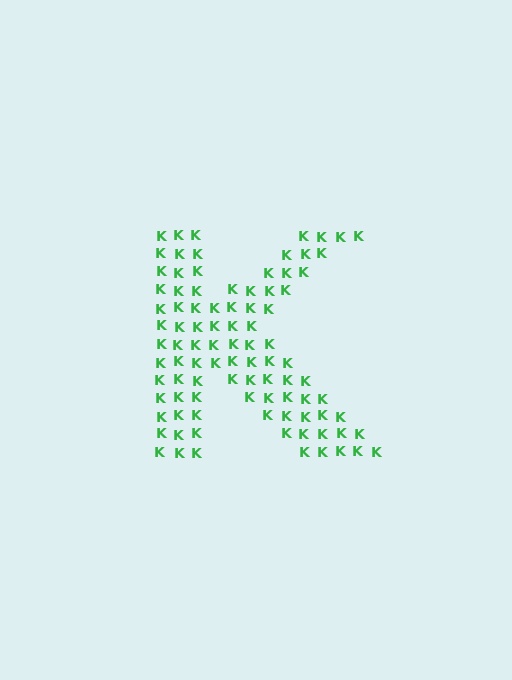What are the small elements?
The small elements are letter K's.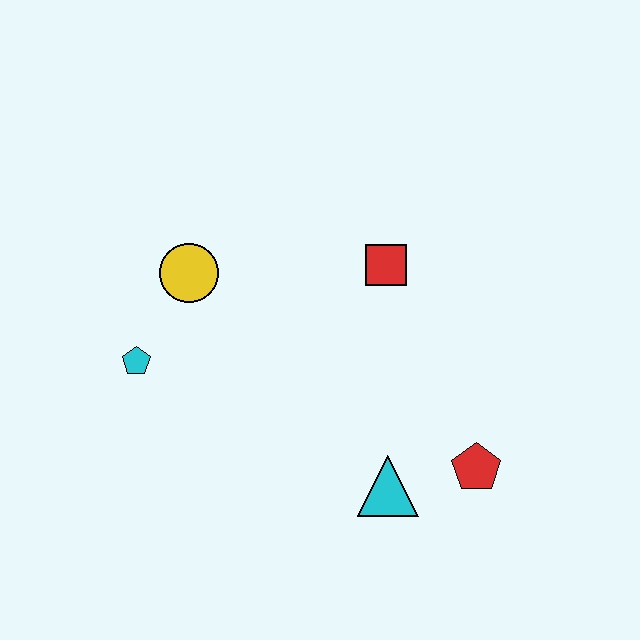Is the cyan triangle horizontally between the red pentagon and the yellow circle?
Yes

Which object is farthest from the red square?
The cyan pentagon is farthest from the red square.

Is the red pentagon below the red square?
Yes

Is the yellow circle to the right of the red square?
No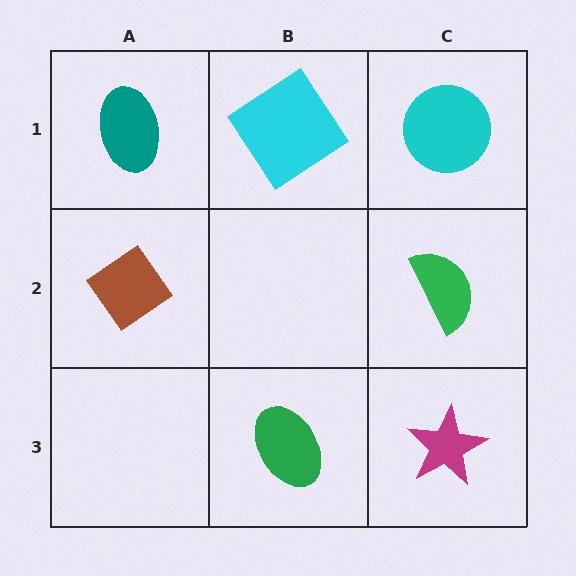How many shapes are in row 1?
3 shapes.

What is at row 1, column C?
A cyan circle.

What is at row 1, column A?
A teal ellipse.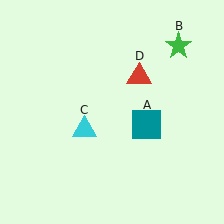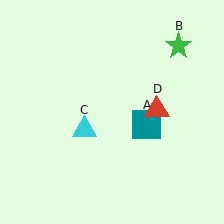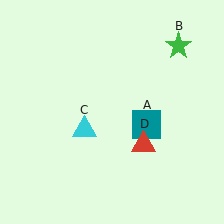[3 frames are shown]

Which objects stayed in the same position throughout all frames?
Teal square (object A) and green star (object B) and cyan triangle (object C) remained stationary.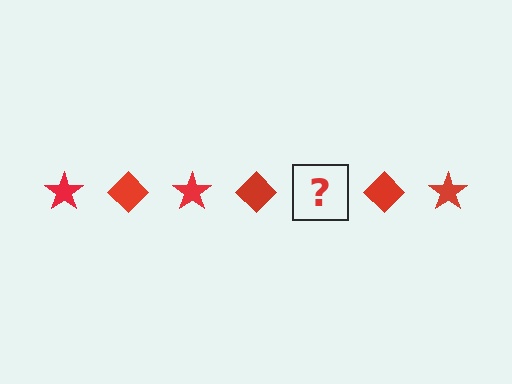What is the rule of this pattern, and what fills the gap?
The rule is that the pattern cycles through star, diamond shapes in red. The gap should be filled with a red star.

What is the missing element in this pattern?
The missing element is a red star.